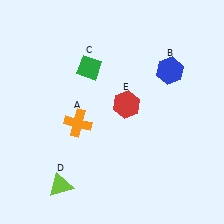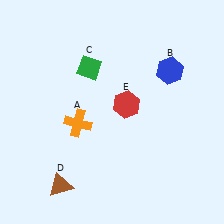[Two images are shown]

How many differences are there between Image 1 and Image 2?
There is 1 difference between the two images.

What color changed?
The triangle (D) changed from lime in Image 1 to brown in Image 2.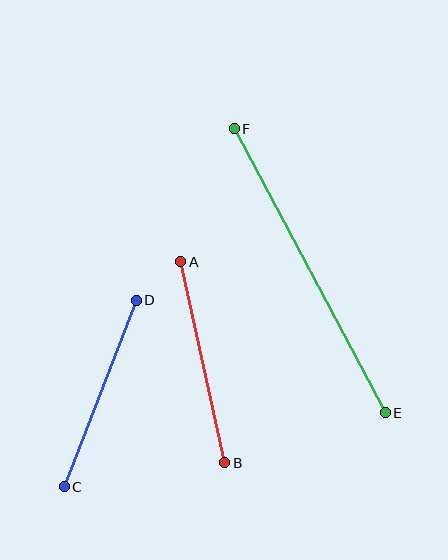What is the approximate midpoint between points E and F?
The midpoint is at approximately (310, 271) pixels.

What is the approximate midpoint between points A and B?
The midpoint is at approximately (203, 362) pixels.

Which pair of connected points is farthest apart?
Points E and F are farthest apart.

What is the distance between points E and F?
The distance is approximately 322 pixels.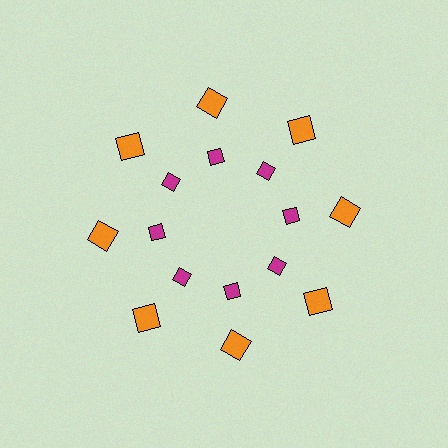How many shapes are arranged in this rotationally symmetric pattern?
There are 16 shapes, arranged in 8 groups of 2.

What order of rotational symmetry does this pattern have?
This pattern has 8-fold rotational symmetry.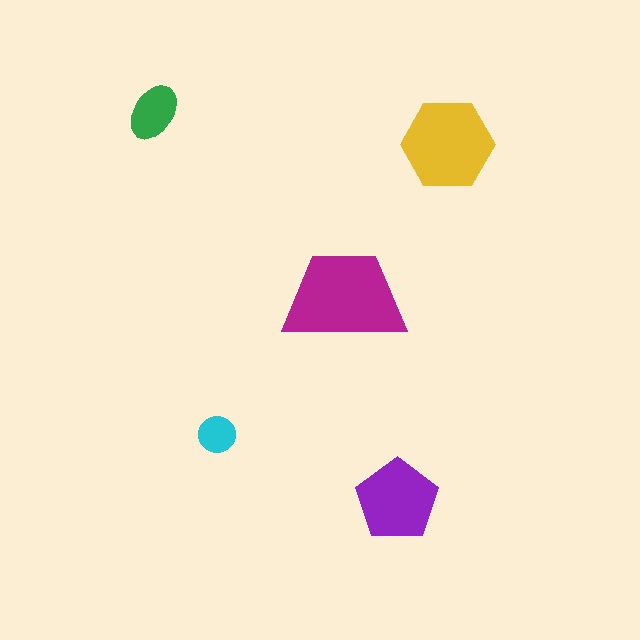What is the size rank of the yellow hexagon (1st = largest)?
2nd.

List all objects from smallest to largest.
The cyan circle, the green ellipse, the purple pentagon, the yellow hexagon, the magenta trapezoid.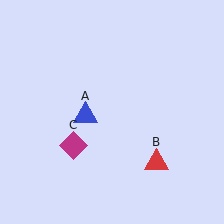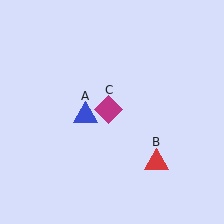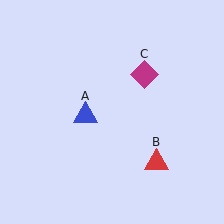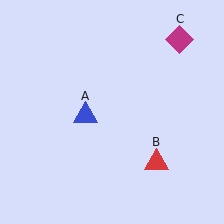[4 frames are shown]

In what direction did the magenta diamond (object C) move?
The magenta diamond (object C) moved up and to the right.